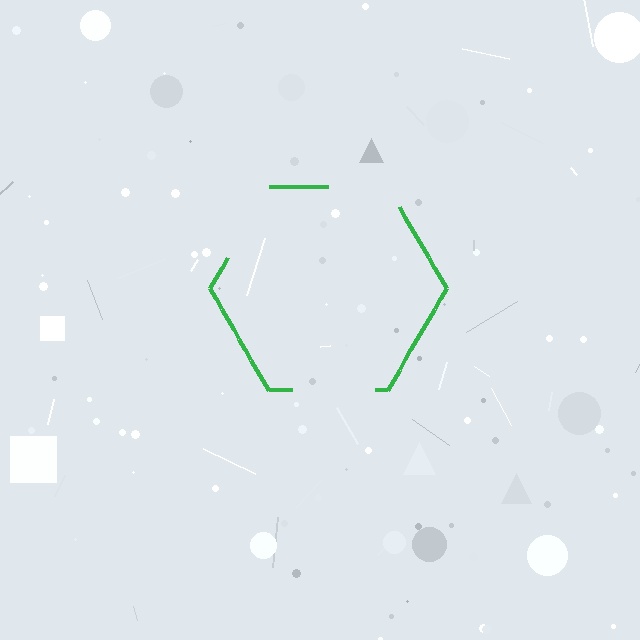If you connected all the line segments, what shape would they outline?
They would outline a hexagon.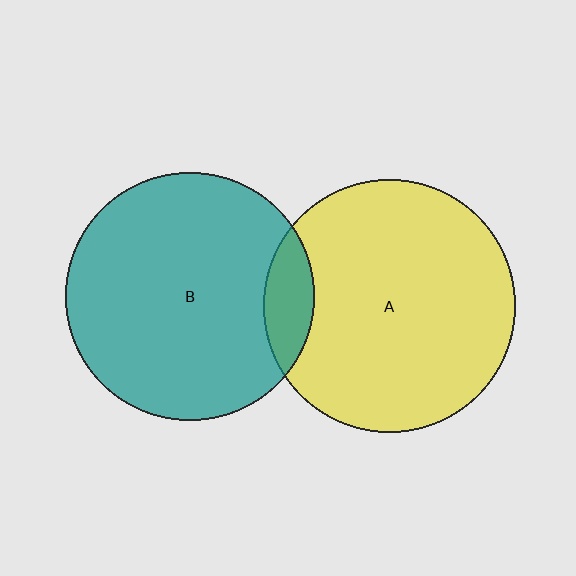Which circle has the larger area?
Circle A (yellow).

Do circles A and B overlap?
Yes.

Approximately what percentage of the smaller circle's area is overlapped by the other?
Approximately 10%.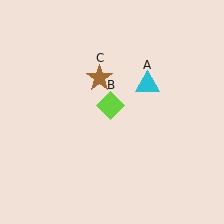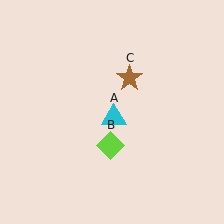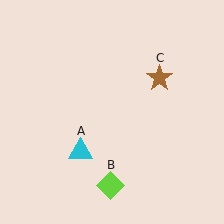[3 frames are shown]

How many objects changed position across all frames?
3 objects changed position: cyan triangle (object A), lime diamond (object B), brown star (object C).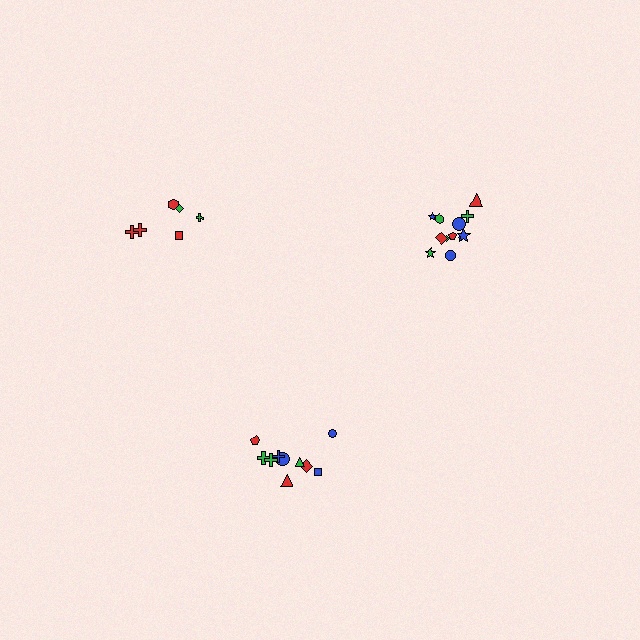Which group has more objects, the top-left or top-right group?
The top-right group.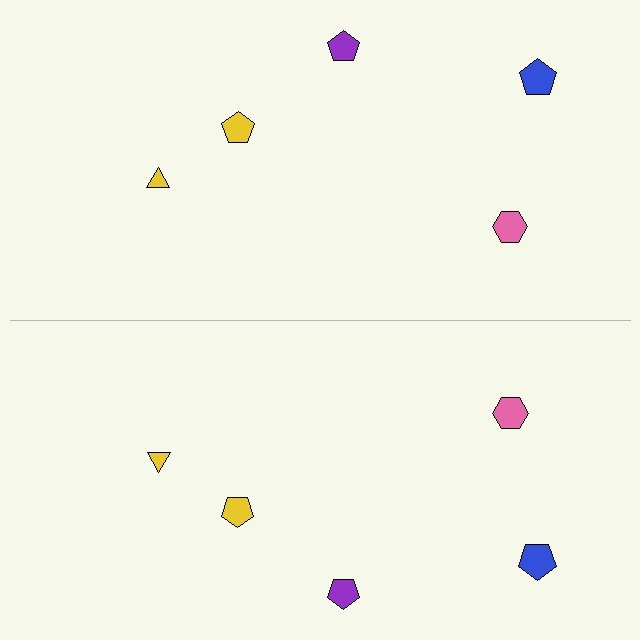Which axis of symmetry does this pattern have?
The pattern has a horizontal axis of symmetry running through the center of the image.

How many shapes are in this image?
There are 10 shapes in this image.